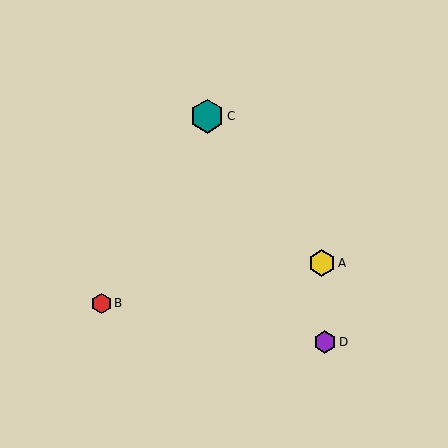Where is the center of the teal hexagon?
The center of the teal hexagon is at (207, 116).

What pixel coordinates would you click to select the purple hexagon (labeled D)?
Click at (325, 342) to select the purple hexagon D.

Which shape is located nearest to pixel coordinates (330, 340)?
The purple hexagon (labeled D) at (325, 342) is nearest to that location.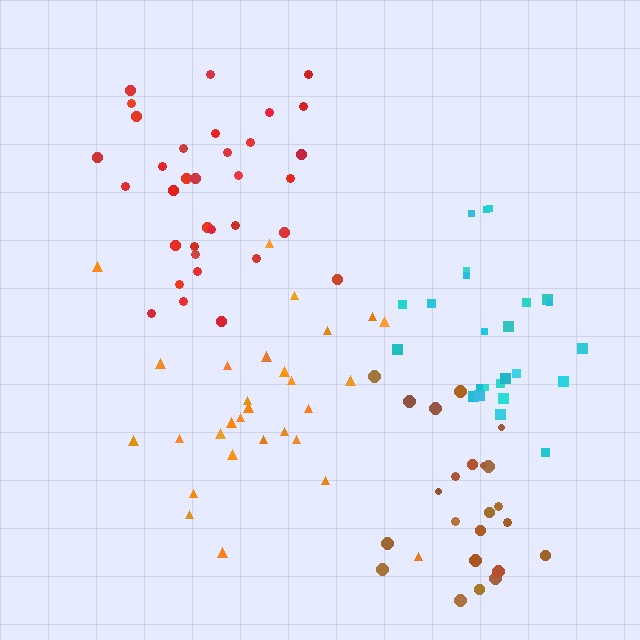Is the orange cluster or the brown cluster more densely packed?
Brown.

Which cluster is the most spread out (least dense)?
Orange.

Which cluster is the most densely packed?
Brown.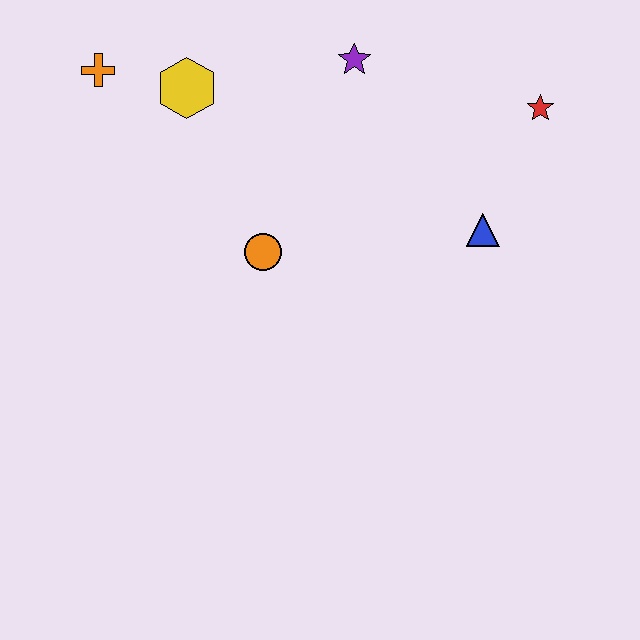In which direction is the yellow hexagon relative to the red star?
The yellow hexagon is to the left of the red star.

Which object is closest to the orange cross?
The yellow hexagon is closest to the orange cross.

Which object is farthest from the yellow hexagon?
The red star is farthest from the yellow hexagon.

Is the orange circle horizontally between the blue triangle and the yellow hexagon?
Yes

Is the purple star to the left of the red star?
Yes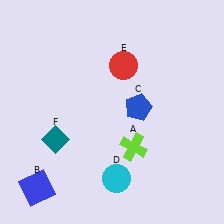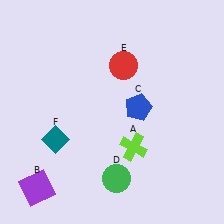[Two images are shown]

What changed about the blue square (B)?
In Image 1, B is blue. In Image 2, it changed to purple.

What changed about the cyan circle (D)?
In Image 1, D is cyan. In Image 2, it changed to green.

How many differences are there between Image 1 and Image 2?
There are 2 differences between the two images.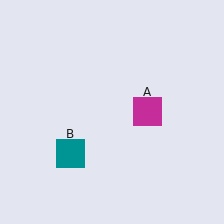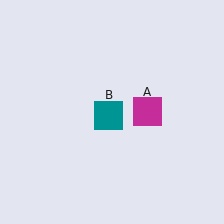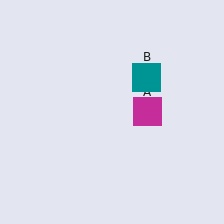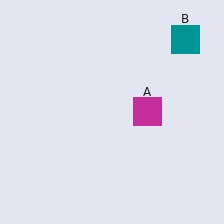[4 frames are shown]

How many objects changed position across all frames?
1 object changed position: teal square (object B).